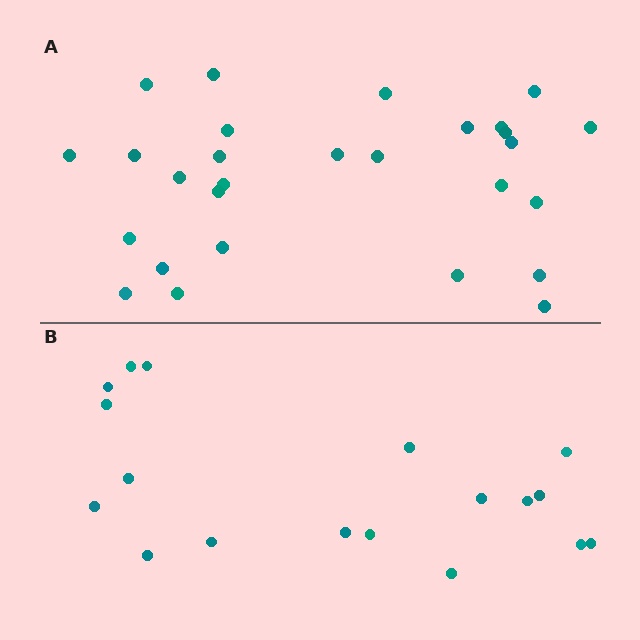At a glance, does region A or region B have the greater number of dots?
Region A (the top region) has more dots.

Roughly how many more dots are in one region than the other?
Region A has roughly 10 or so more dots than region B.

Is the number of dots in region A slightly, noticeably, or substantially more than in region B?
Region A has substantially more. The ratio is roughly 1.6 to 1.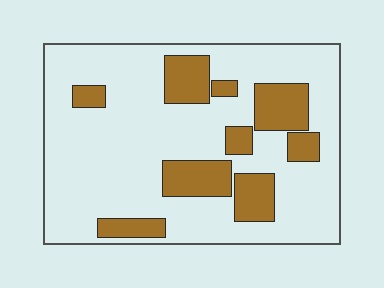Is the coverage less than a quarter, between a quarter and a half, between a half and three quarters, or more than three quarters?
Less than a quarter.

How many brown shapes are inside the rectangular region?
9.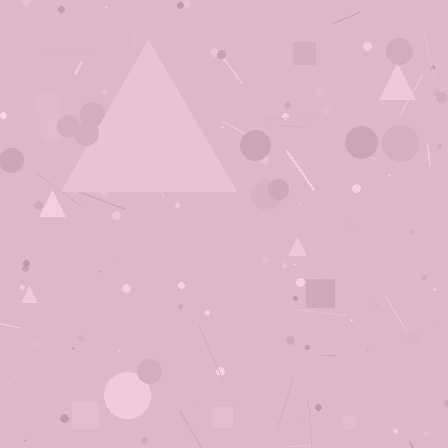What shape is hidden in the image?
A triangle is hidden in the image.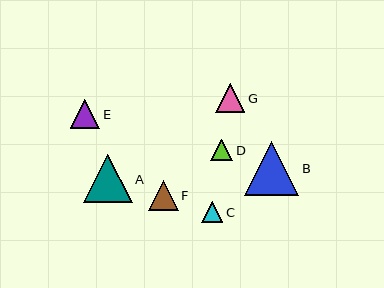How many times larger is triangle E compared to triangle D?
Triangle E is approximately 1.4 times the size of triangle D.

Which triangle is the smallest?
Triangle C is the smallest with a size of approximately 21 pixels.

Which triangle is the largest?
Triangle B is the largest with a size of approximately 55 pixels.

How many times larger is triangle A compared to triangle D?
Triangle A is approximately 2.2 times the size of triangle D.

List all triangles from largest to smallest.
From largest to smallest: B, A, F, E, G, D, C.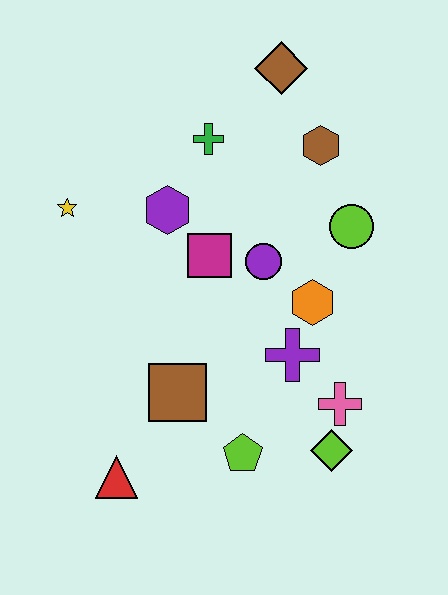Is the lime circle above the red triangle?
Yes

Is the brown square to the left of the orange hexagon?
Yes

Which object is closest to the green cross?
The purple hexagon is closest to the green cross.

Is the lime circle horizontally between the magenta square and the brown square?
No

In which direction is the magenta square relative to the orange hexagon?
The magenta square is to the left of the orange hexagon.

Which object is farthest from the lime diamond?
The brown diamond is farthest from the lime diamond.